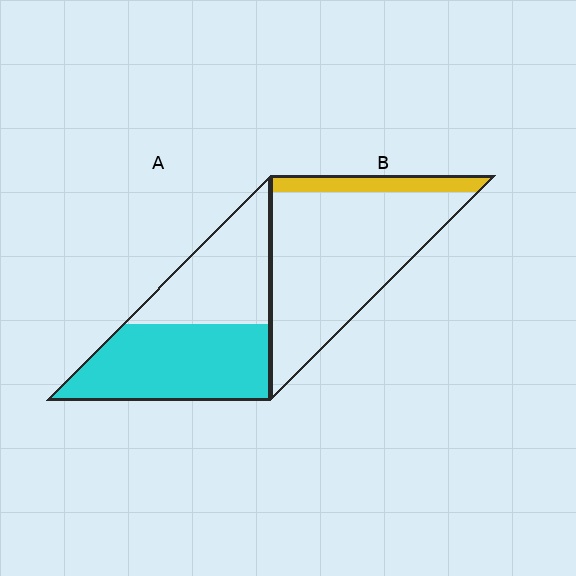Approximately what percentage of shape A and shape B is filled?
A is approximately 55% and B is approximately 15%.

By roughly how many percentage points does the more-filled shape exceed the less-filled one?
By roughly 40 percentage points (A over B).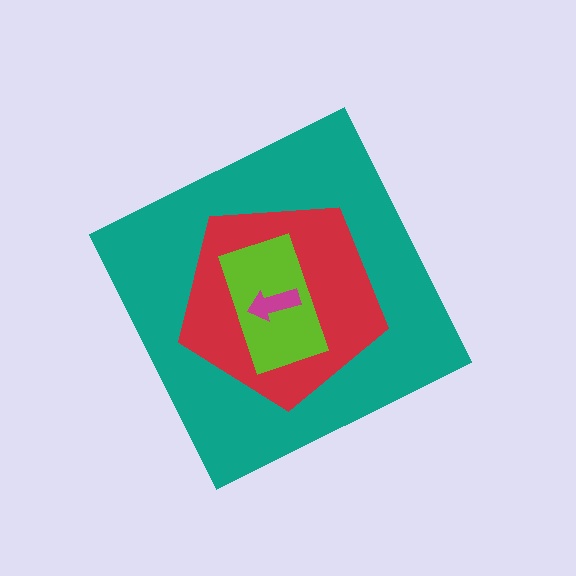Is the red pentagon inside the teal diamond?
Yes.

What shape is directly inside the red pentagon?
The lime rectangle.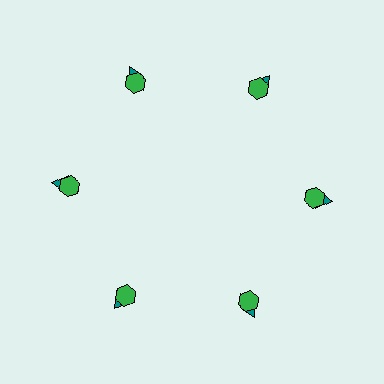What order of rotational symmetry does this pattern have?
This pattern has 6-fold rotational symmetry.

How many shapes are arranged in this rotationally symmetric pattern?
There are 12 shapes, arranged in 6 groups of 2.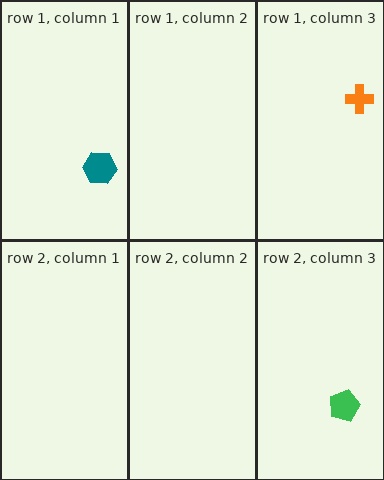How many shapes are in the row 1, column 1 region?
1.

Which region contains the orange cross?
The row 1, column 3 region.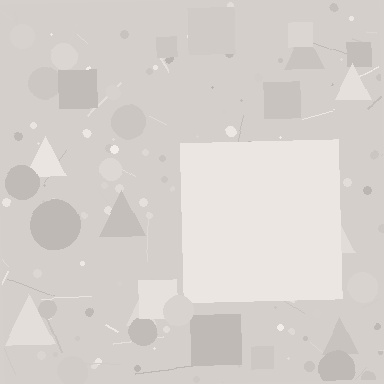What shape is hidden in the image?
A square is hidden in the image.